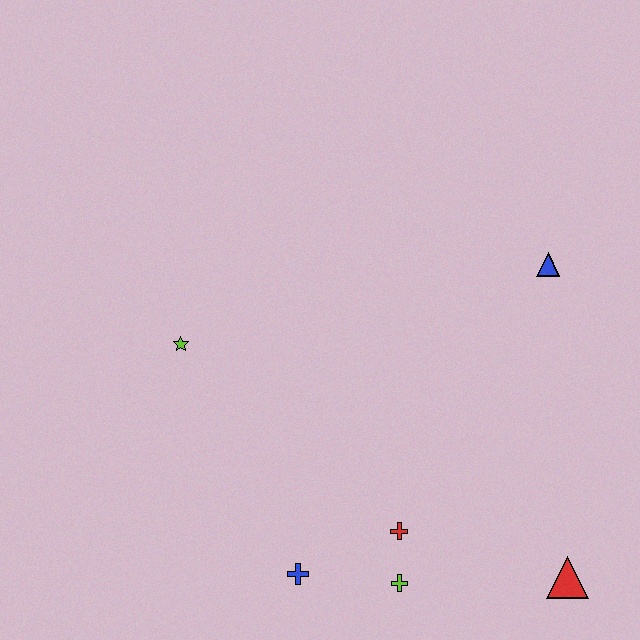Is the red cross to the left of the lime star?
No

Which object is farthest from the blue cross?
The blue triangle is farthest from the blue cross.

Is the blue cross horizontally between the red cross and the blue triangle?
No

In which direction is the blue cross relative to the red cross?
The blue cross is to the left of the red cross.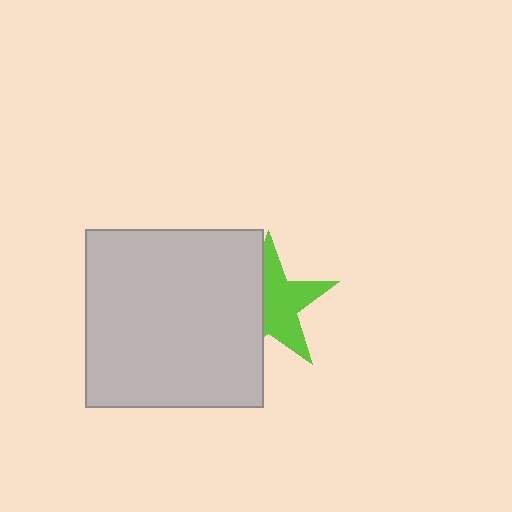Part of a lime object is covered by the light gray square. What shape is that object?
It is a star.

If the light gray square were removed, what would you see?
You would see the complete lime star.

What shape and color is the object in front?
The object in front is a light gray square.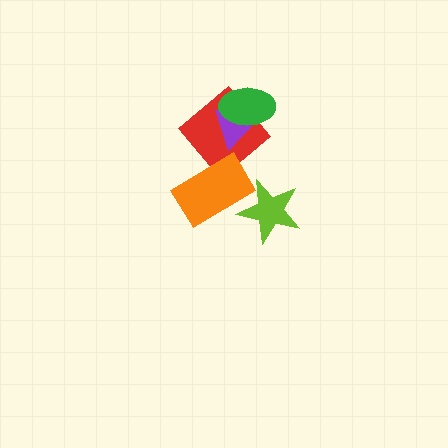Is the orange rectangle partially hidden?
Yes, it is partially covered by another shape.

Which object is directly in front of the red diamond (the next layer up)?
The purple triangle is directly in front of the red diamond.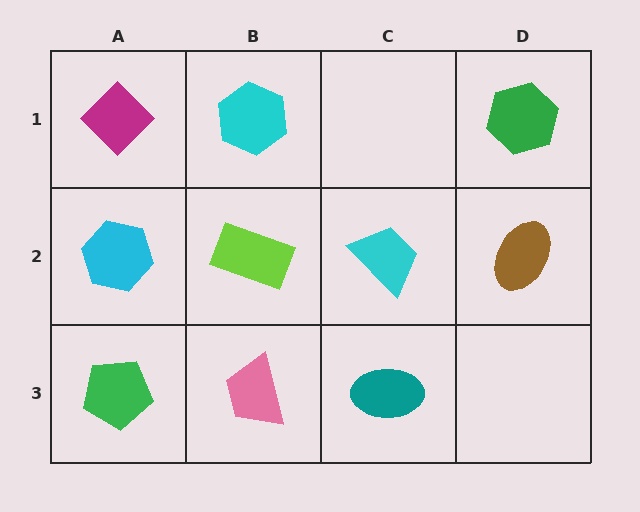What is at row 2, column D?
A brown ellipse.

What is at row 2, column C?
A cyan trapezoid.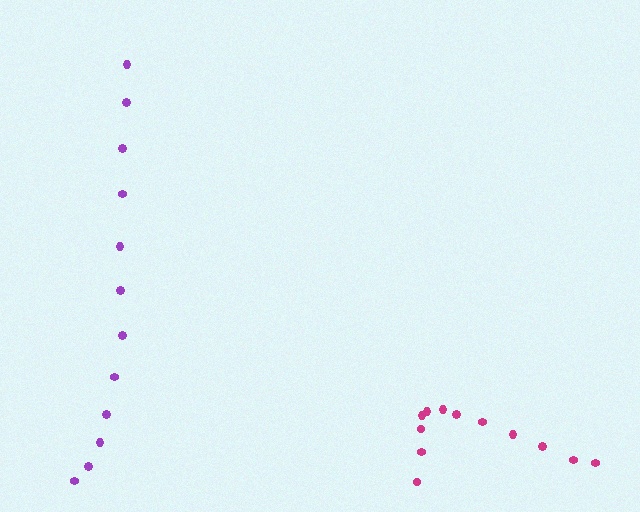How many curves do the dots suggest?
There are 2 distinct paths.